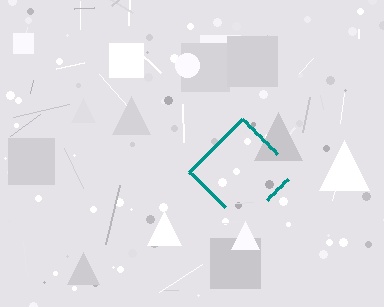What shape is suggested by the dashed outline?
The dashed outline suggests a diamond.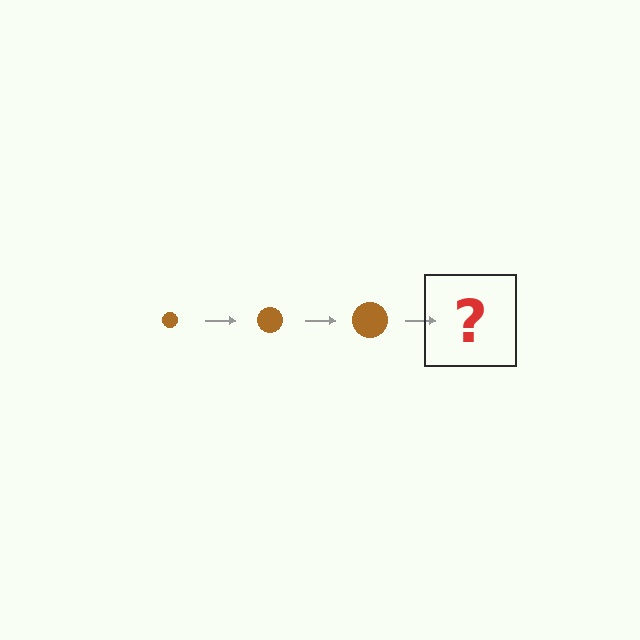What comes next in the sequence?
The next element should be a brown circle, larger than the previous one.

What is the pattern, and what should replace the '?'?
The pattern is that the circle gets progressively larger each step. The '?' should be a brown circle, larger than the previous one.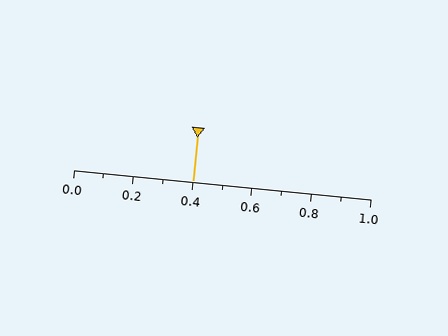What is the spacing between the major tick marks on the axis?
The major ticks are spaced 0.2 apart.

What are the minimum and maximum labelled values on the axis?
The axis runs from 0.0 to 1.0.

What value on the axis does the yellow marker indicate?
The marker indicates approximately 0.4.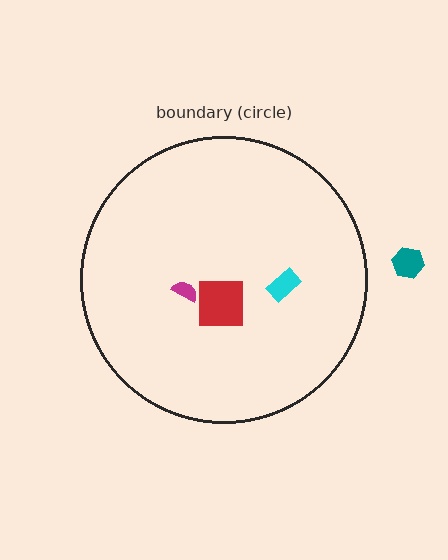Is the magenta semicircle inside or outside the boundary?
Inside.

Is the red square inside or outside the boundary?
Inside.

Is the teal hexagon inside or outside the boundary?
Outside.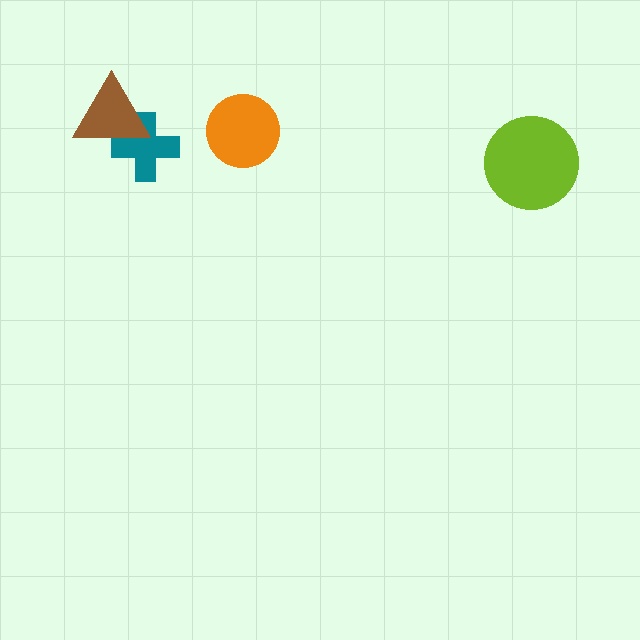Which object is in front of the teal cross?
The brown triangle is in front of the teal cross.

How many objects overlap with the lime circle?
0 objects overlap with the lime circle.